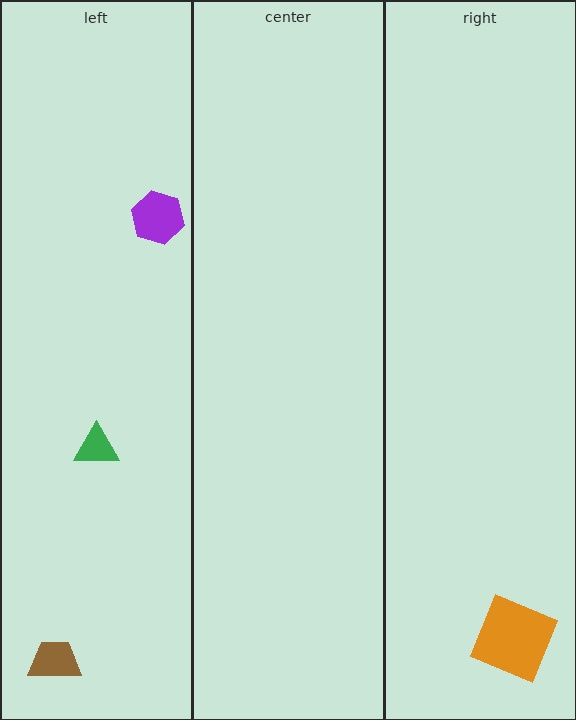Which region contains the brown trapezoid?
The left region.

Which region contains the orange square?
The right region.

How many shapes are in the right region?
1.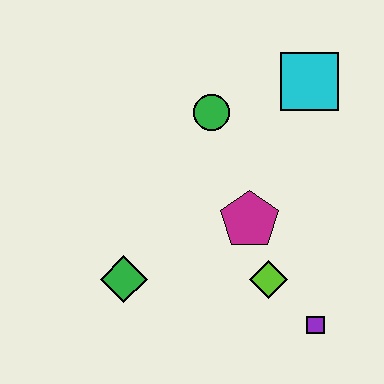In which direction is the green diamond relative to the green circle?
The green diamond is below the green circle.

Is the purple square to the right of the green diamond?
Yes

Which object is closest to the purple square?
The lime diamond is closest to the purple square.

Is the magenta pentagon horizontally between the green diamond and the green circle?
No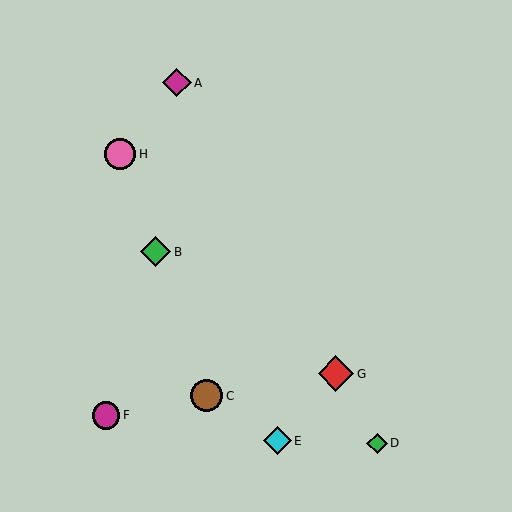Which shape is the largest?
The red diamond (labeled G) is the largest.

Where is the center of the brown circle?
The center of the brown circle is at (207, 396).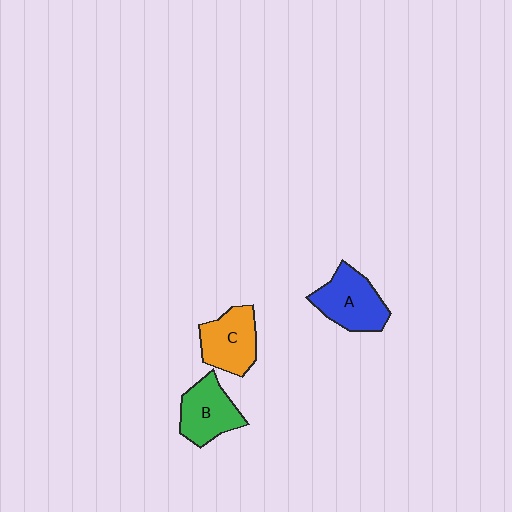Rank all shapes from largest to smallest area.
From largest to smallest: A (blue), C (orange), B (green).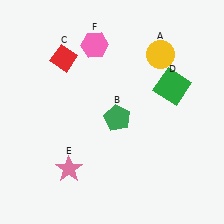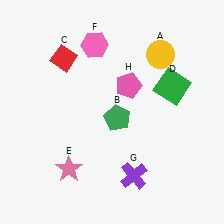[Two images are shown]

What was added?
A purple cross (G), a pink pentagon (H) were added in Image 2.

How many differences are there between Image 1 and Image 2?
There are 2 differences between the two images.